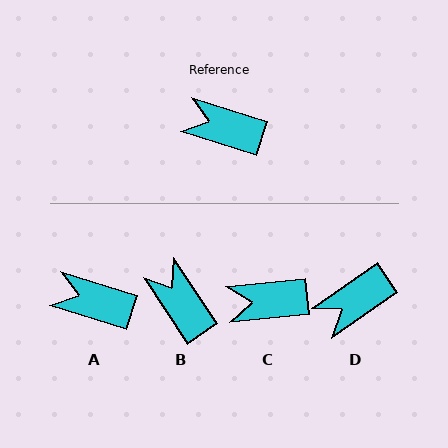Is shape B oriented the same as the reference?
No, it is off by about 39 degrees.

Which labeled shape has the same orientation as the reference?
A.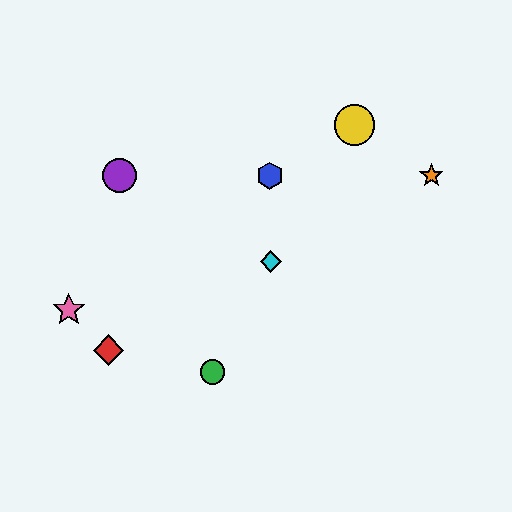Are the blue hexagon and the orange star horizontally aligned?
Yes, both are at y≈176.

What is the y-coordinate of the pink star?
The pink star is at y≈310.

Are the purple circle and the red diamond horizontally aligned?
No, the purple circle is at y≈176 and the red diamond is at y≈350.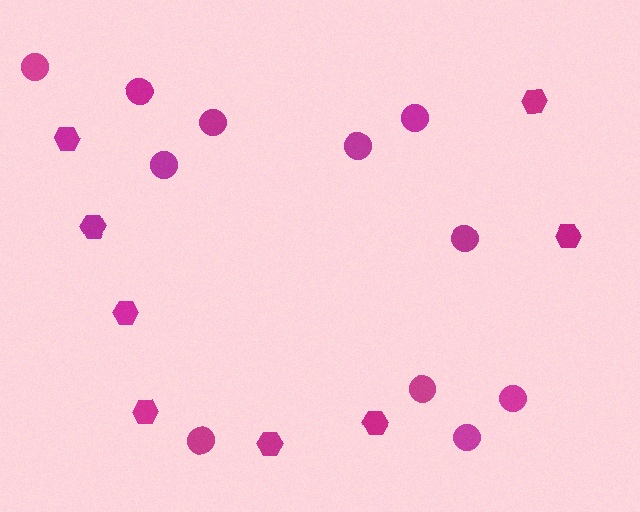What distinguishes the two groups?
There are 2 groups: one group of hexagons (8) and one group of circles (11).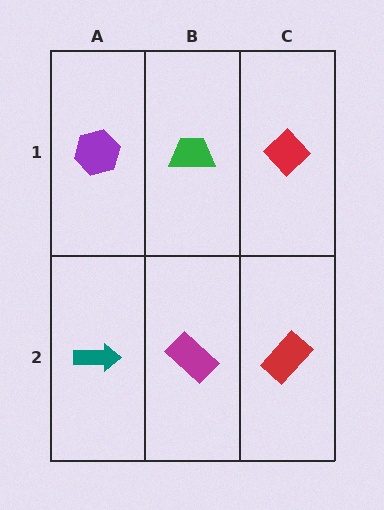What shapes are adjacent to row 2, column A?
A purple hexagon (row 1, column A), a magenta rectangle (row 2, column B).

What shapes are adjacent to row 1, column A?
A teal arrow (row 2, column A), a green trapezoid (row 1, column B).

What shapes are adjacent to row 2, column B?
A green trapezoid (row 1, column B), a teal arrow (row 2, column A), a red rectangle (row 2, column C).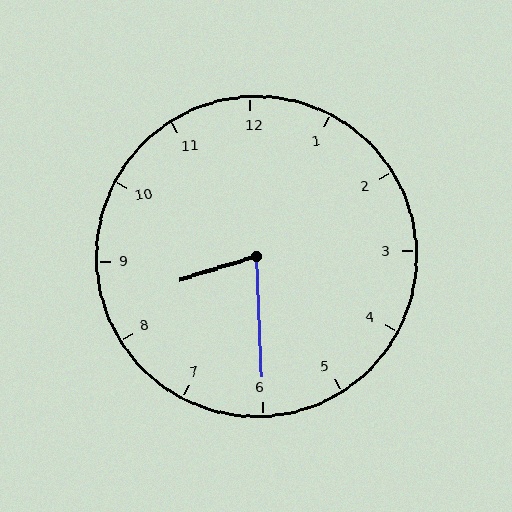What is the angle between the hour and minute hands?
Approximately 75 degrees.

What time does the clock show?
8:30.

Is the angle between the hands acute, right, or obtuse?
It is acute.